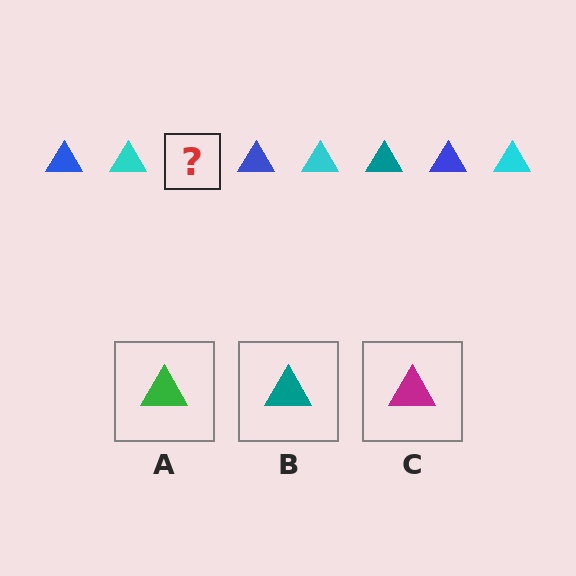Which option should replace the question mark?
Option B.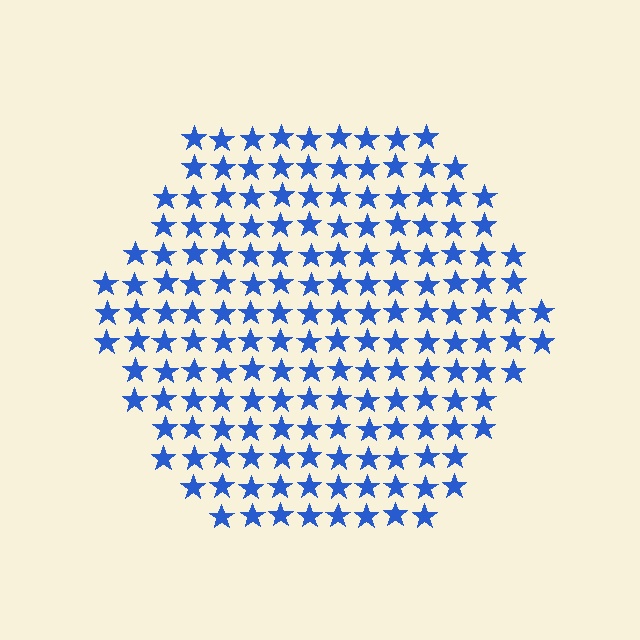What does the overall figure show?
The overall figure shows a hexagon.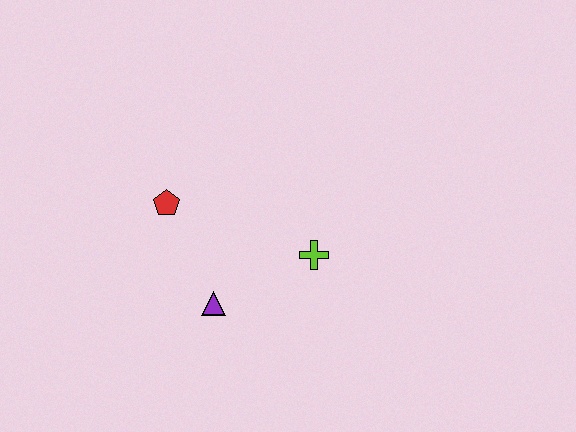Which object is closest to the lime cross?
The purple triangle is closest to the lime cross.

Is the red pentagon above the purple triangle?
Yes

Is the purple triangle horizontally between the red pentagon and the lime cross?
Yes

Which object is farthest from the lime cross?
The red pentagon is farthest from the lime cross.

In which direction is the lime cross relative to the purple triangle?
The lime cross is to the right of the purple triangle.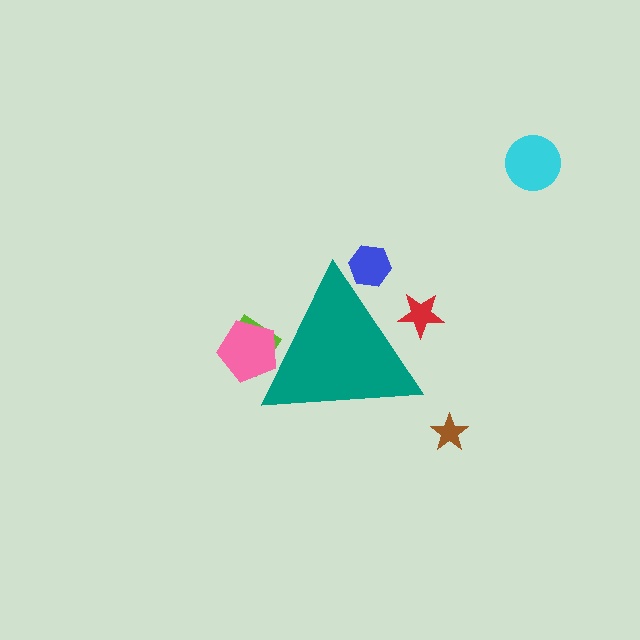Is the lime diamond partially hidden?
Yes, the lime diamond is partially hidden behind the teal triangle.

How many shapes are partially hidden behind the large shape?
4 shapes are partially hidden.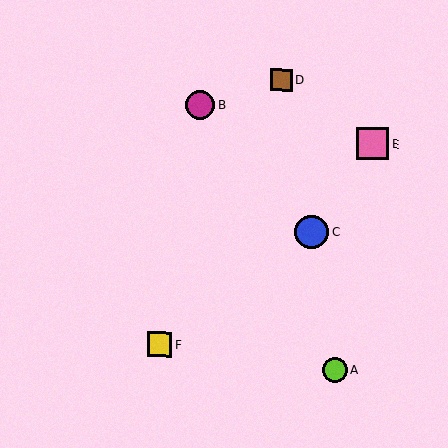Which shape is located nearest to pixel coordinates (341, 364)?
The lime circle (labeled A) at (335, 370) is nearest to that location.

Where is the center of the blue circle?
The center of the blue circle is at (312, 232).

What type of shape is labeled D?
Shape D is a brown square.